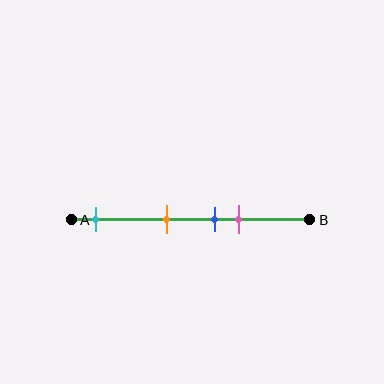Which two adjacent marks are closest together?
The blue and pink marks are the closest adjacent pair.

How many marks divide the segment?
There are 4 marks dividing the segment.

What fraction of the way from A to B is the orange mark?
The orange mark is approximately 40% (0.4) of the way from A to B.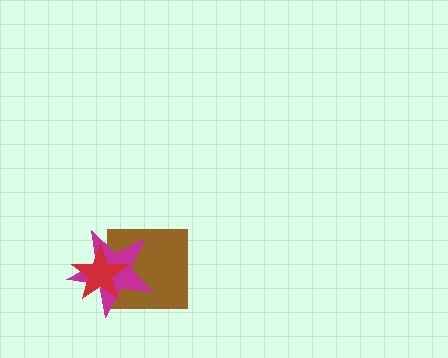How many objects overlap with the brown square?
2 objects overlap with the brown square.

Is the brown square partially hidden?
Yes, it is partially covered by another shape.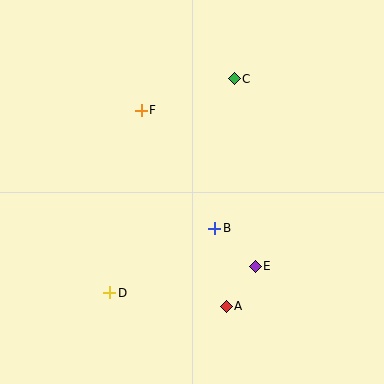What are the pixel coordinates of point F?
Point F is at (141, 110).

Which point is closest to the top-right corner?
Point C is closest to the top-right corner.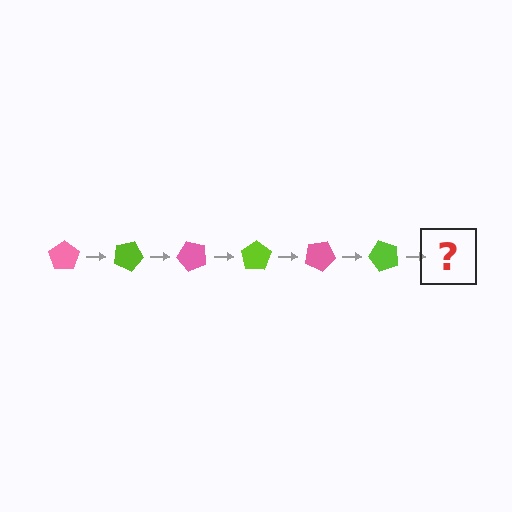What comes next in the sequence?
The next element should be a pink pentagon, rotated 150 degrees from the start.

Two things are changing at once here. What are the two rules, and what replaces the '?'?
The two rules are that it rotates 25 degrees each step and the color cycles through pink and lime. The '?' should be a pink pentagon, rotated 150 degrees from the start.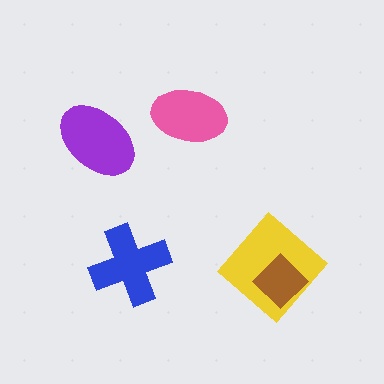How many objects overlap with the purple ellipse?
0 objects overlap with the purple ellipse.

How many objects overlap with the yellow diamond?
1 object overlaps with the yellow diamond.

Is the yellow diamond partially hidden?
Yes, it is partially covered by another shape.